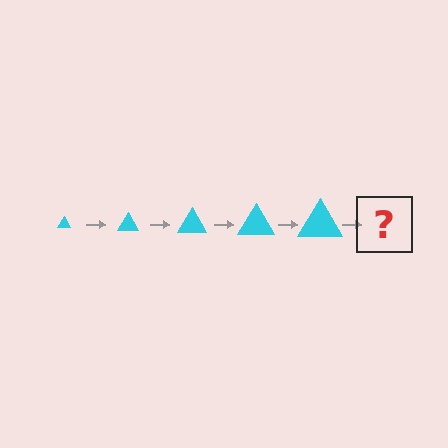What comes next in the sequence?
The next element should be a cyan triangle, larger than the previous one.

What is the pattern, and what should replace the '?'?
The pattern is that the triangle gets progressively larger each step. The '?' should be a cyan triangle, larger than the previous one.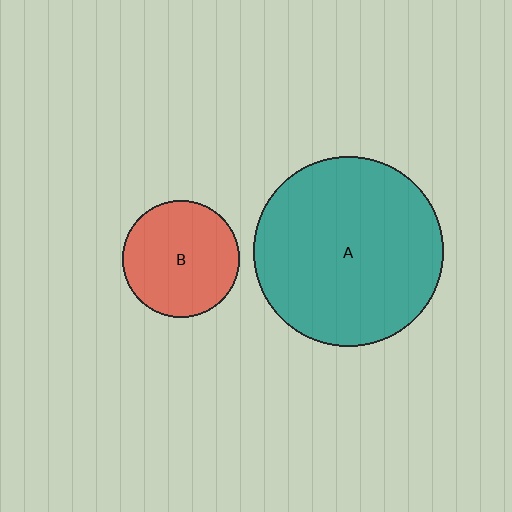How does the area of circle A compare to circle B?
Approximately 2.7 times.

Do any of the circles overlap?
No, none of the circles overlap.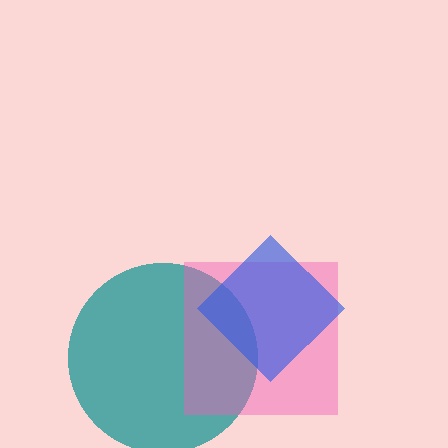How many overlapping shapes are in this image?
There are 3 overlapping shapes in the image.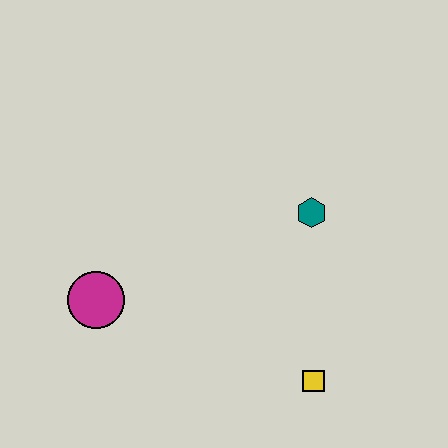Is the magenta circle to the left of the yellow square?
Yes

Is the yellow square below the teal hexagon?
Yes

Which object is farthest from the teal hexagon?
The magenta circle is farthest from the teal hexagon.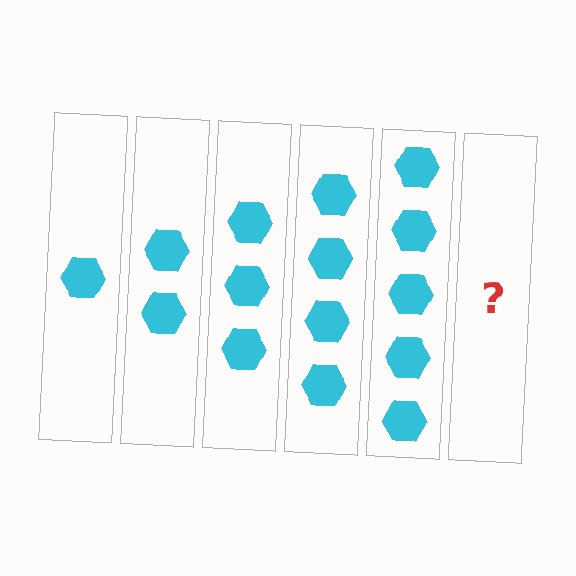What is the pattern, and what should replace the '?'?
The pattern is that each step adds one more hexagon. The '?' should be 6 hexagons.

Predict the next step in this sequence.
The next step is 6 hexagons.